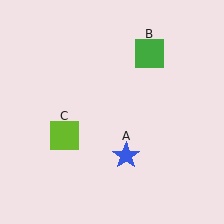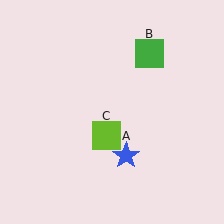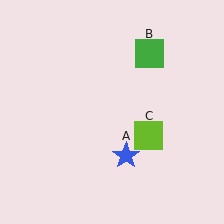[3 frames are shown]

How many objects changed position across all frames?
1 object changed position: lime square (object C).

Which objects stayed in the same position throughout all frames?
Blue star (object A) and green square (object B) remained stationary.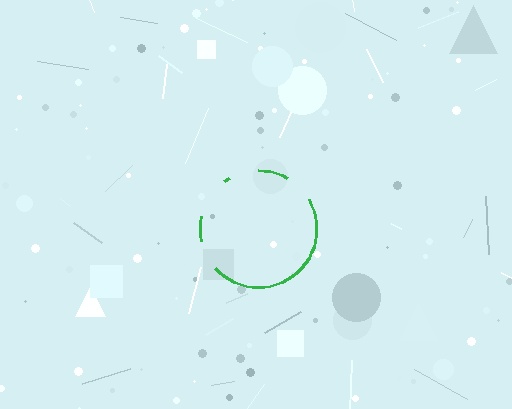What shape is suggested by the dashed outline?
The dashed outline suggests a circle.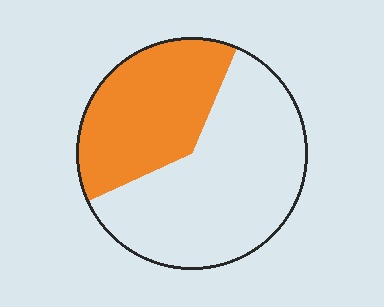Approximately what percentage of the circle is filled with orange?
Approximately 40%.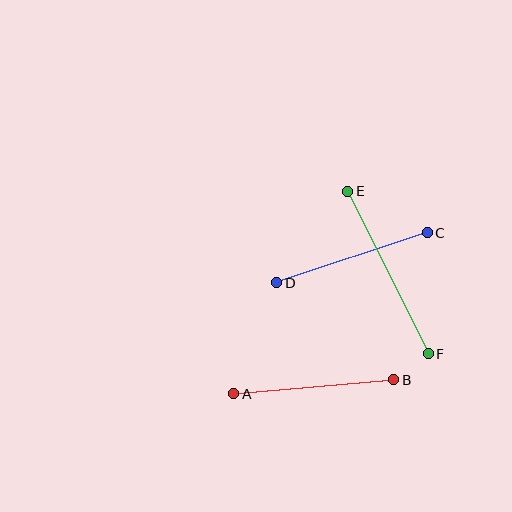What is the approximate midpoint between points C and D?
The midpoint is at approximately (352, 258) pixels.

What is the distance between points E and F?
The distance is approximately 182 pixels.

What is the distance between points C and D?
The distance is approximately 159 pixels.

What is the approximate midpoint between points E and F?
The midpoint is at approximately (388, 273) pixels.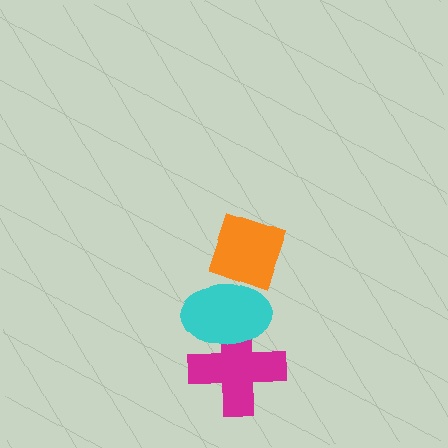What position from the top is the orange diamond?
The orange diamond is 1st from the top.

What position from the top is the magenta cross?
The magenta cross is 3rd from the top.